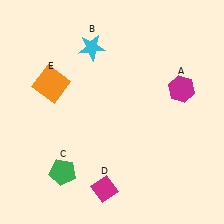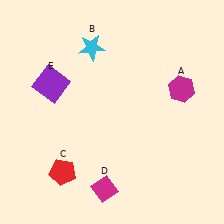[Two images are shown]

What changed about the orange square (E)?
In Image 1, E is orange. In Image 2, it changed to purple.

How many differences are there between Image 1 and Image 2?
There are 2 differences between the two images.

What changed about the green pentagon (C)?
In Image 1, C is green. In Image 2, it changed to red.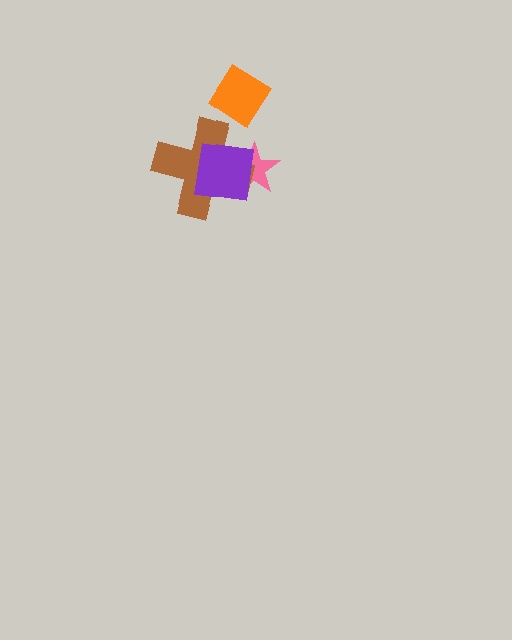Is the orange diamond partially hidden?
No, no other shape covers it.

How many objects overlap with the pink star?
2 objects overlap with the pink star.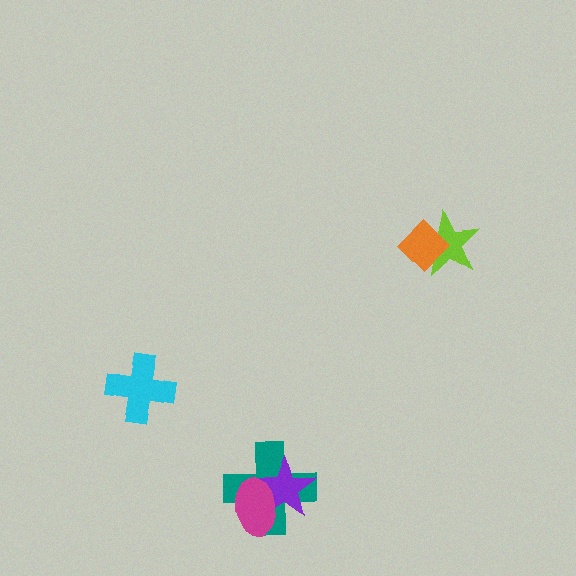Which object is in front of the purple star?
The magenta ellipse is in front of the purple star.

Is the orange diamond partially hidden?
No, no other shape covers it.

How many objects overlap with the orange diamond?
1 object overlaps with the orange diamond.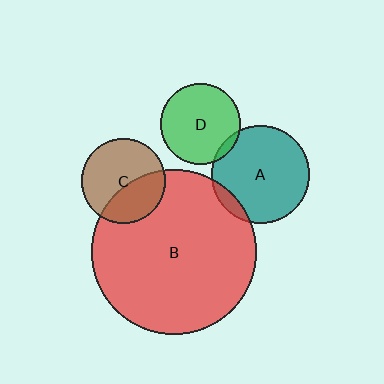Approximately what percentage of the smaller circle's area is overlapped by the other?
Approximately 10%.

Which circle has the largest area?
Circle B (red).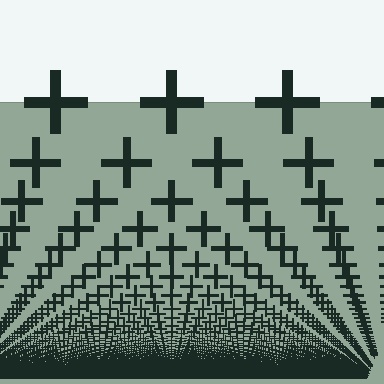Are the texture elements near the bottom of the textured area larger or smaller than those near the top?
Smaller. The gradient is inverted — elements near the bottom are smaller and denser.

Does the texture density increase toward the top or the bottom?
Density increases toward the bottom.